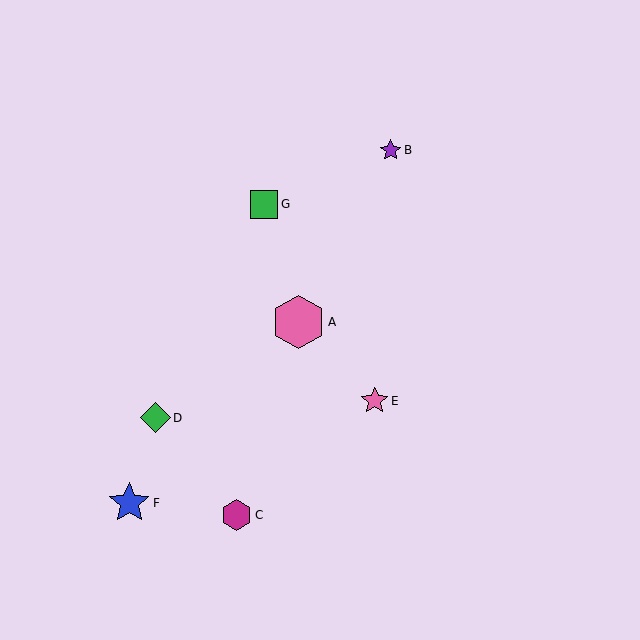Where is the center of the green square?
The center of the green square is at (264, 204).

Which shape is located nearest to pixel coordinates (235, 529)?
The magenta hexagon (labeled C) at (237, 515) is nearest to that location.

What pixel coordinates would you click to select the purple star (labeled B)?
Click at (391, 150) to select the purple star B.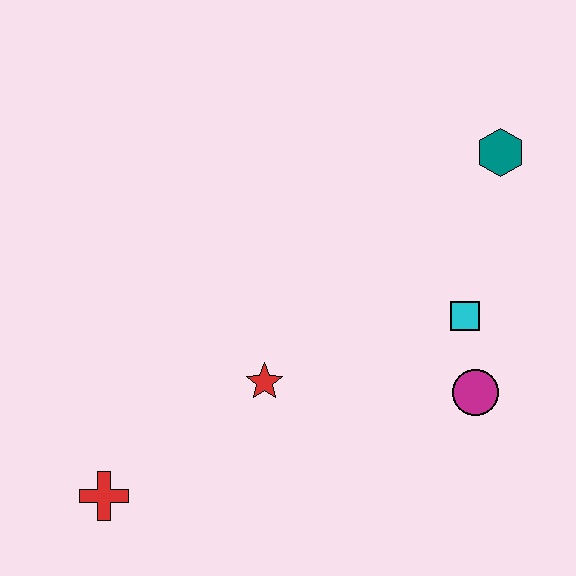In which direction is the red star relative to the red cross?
The red star is to the right of the red cross.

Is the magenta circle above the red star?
No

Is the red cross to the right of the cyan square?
No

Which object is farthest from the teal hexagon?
The red cross is farthest from the teal hexagon.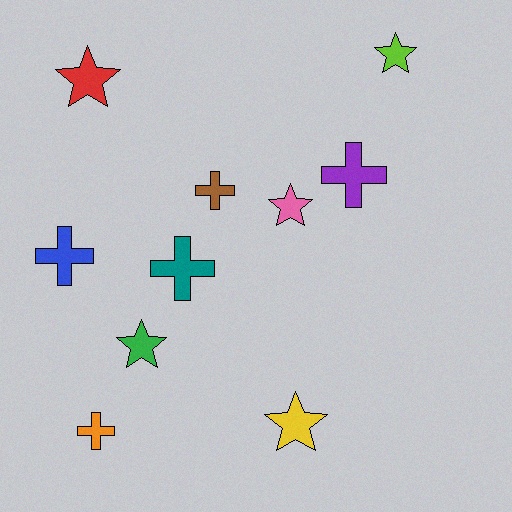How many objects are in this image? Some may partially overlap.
There are 10 objects.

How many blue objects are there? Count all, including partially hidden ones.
There is 1 blue object.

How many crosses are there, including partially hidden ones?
There are 5 crosses.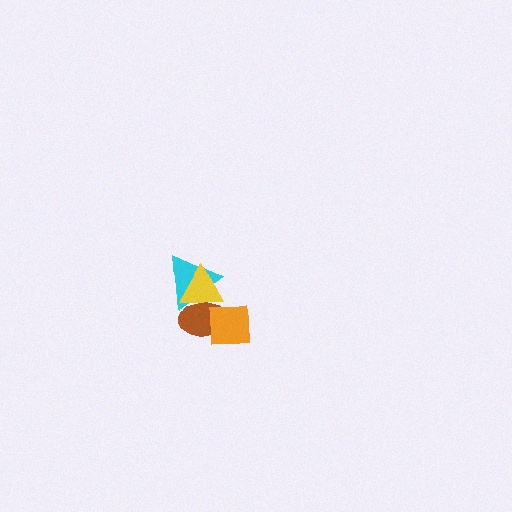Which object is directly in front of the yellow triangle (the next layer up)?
The brown ellipse is directly in front of the yellow triangle.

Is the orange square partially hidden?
No, no other shape covers it.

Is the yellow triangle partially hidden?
Yes, it is partially covered by another shape.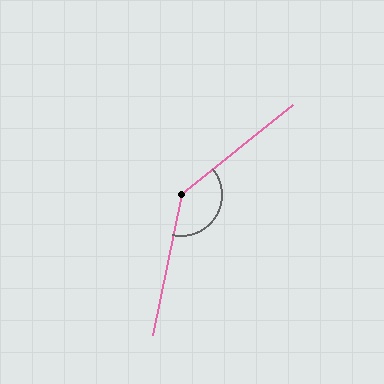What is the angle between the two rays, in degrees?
Approximately 140 degrees.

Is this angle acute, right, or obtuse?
It is obtuse.